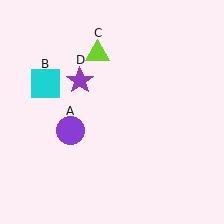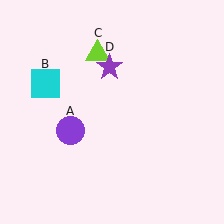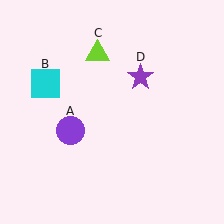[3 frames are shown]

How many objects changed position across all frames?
1 object changed position: purple star (object D).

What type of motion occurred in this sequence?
The purple star (object D) rotated clockwise around the center of the scene.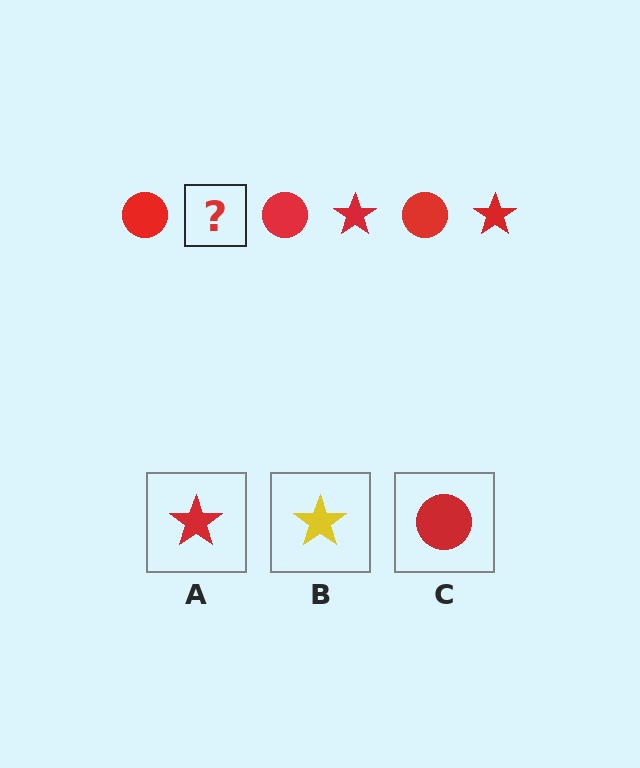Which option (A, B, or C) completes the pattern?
A.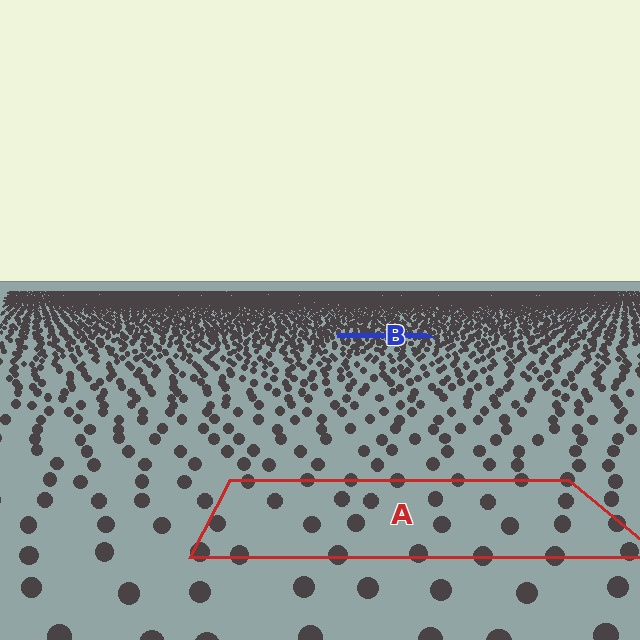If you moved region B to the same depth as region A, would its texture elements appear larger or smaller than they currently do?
They would appear larger. At a closer depth, the same texture elements are projected at a bigger on-screen size.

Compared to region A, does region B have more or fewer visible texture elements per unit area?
Region B has more texture elements per unit area — they are packed more densely because it is farther away.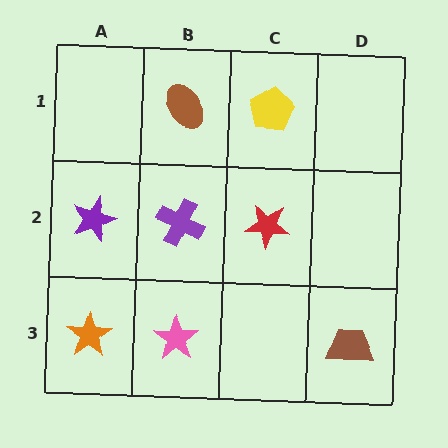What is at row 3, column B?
A pink star.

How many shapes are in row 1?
2 shapes.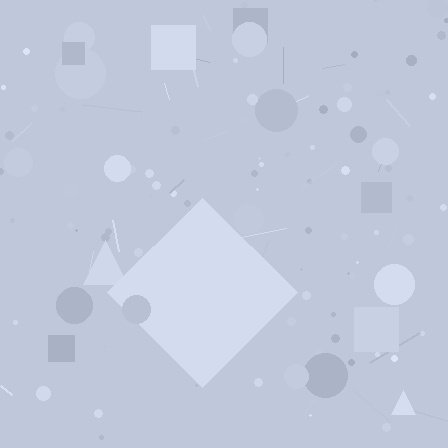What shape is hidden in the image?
A diamond is hidden in the image.